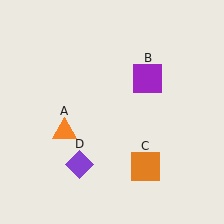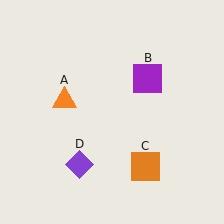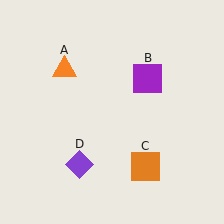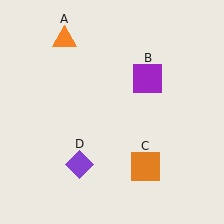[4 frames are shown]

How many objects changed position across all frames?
1 object changed position: orange triangle (object A).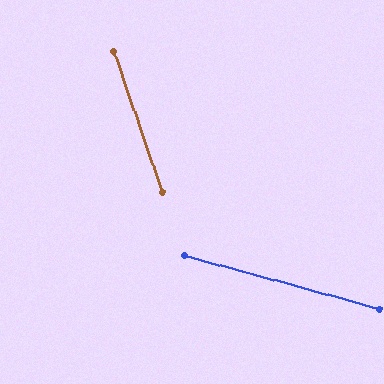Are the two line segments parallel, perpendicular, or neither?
Neither parallel nor perpendicular — they differ by about 56°.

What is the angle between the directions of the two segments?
Approximately 56 degrees.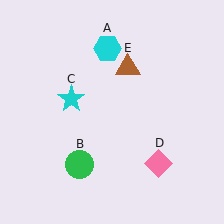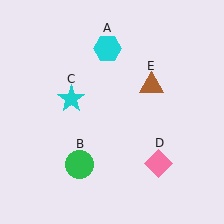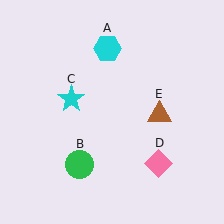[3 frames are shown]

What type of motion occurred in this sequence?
The brown triangle (object E) rotated clockwise around the center of the scene.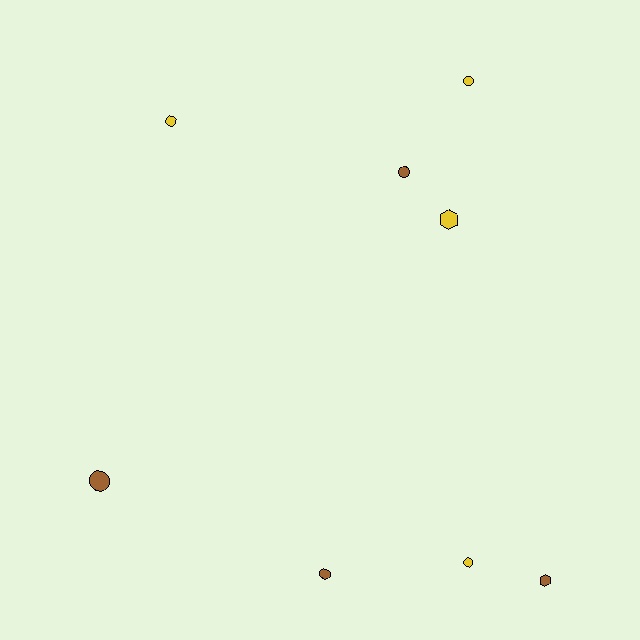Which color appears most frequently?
Brown, with 4 objects.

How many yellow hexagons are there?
There is 1 yellow hexagon.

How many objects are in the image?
There are 8 objects.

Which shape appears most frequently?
Circle, with 6 objects.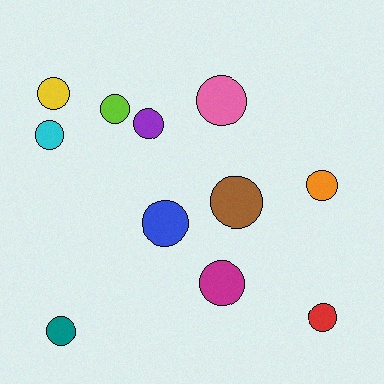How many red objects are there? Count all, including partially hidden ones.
There is 1 red object.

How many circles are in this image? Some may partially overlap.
There are 11 circles.